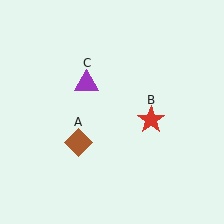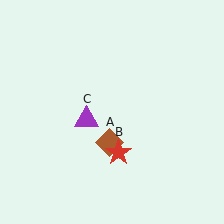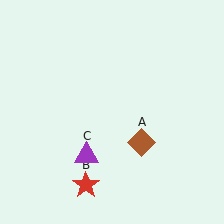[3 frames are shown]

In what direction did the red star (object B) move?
The red star (object B) moved down and to the left.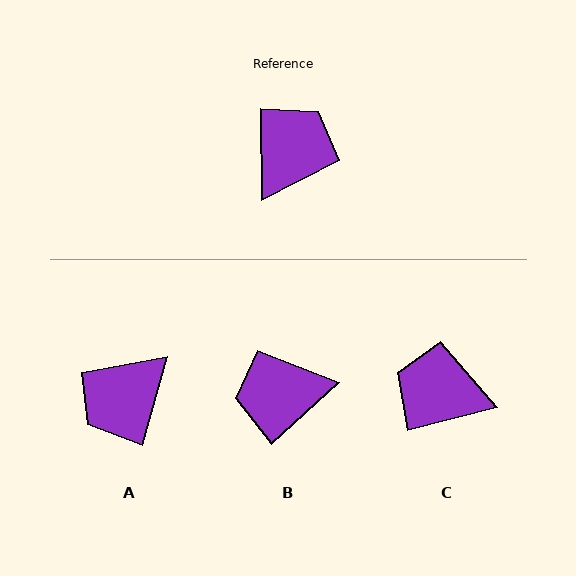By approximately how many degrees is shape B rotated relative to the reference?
Approximately 132 degrees counter-clockwise.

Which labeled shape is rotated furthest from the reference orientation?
A, about 163 degrees away.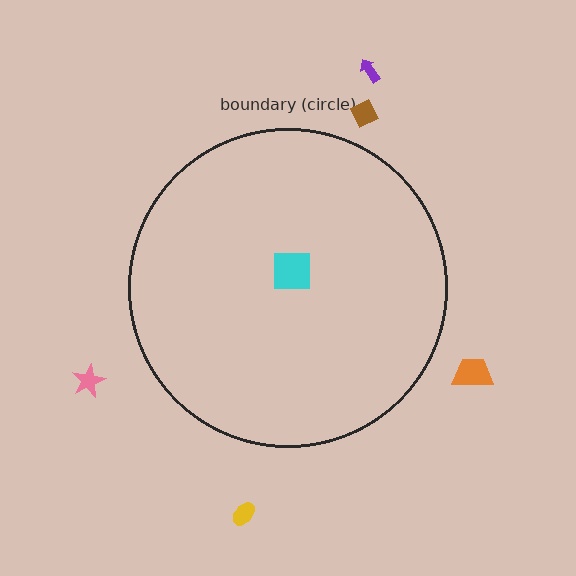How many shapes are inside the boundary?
1 inside, 5 outside.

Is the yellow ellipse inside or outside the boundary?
Outside.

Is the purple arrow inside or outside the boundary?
Outside.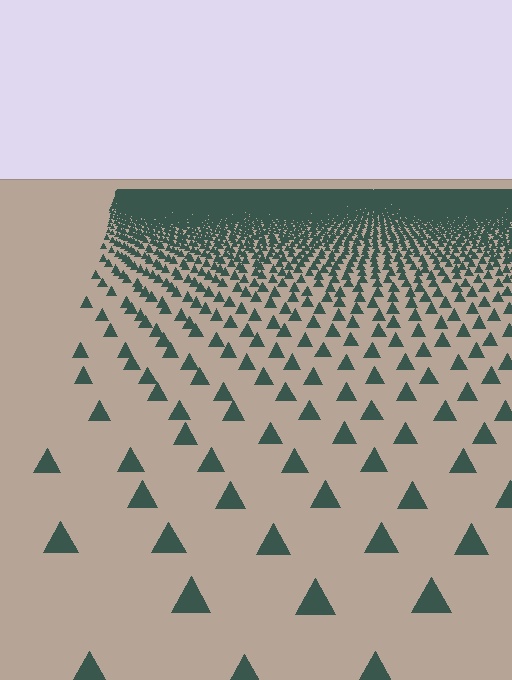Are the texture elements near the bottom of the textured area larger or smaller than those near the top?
Larger. Near the bottom, elements are closer to the viewer and appear at a bigger on-screen size.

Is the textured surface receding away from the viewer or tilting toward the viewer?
The surface is receding away from the viewer. Texture elements get smaller and denser toward the top.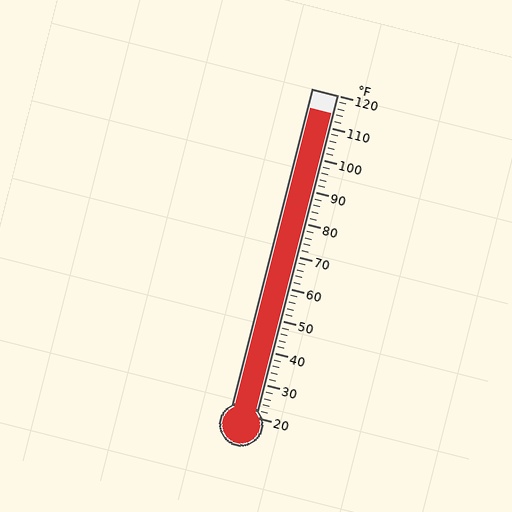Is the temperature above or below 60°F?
The temperature is above 60°F.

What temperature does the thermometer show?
The thermometer shows approximately 114°F.